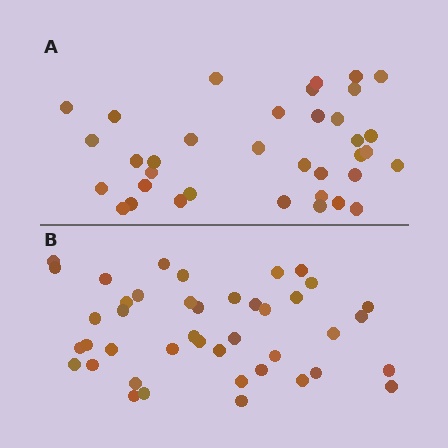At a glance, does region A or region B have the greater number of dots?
Region B (the bottom region) has more dots.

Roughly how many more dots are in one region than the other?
Region B has about 6 more dots than region A.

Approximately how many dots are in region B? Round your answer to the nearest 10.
About 40 dots. (The exact count is 42, which rounds to 40.)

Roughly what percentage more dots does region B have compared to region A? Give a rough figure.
About 15% more.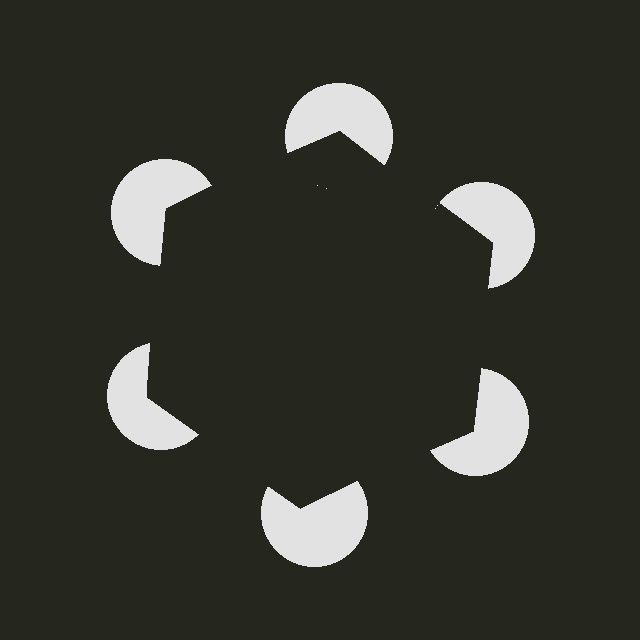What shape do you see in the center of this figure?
An illusory hexagon — its edges are inferred from the aligned wedge cuts in the pac-man discs, not physically drawn.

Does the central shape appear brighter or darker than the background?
It typically appears slightly darker than the background, even though no actual brightness change is drawn.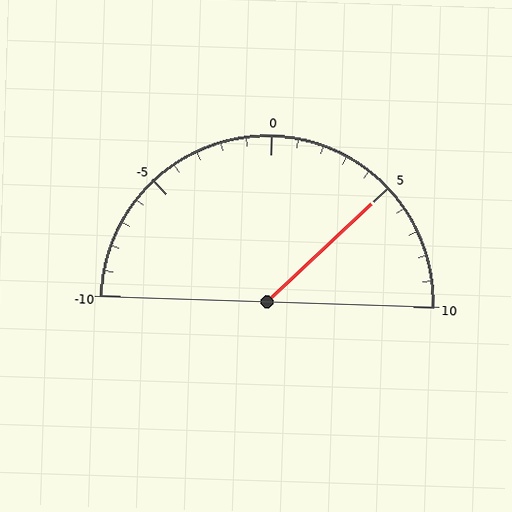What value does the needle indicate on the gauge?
The needle indicates approximately 5.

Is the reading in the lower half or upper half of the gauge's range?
The reading is in the upper half of the range (-10 to 10).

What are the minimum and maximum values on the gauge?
The gauge ranges from -10 to 10.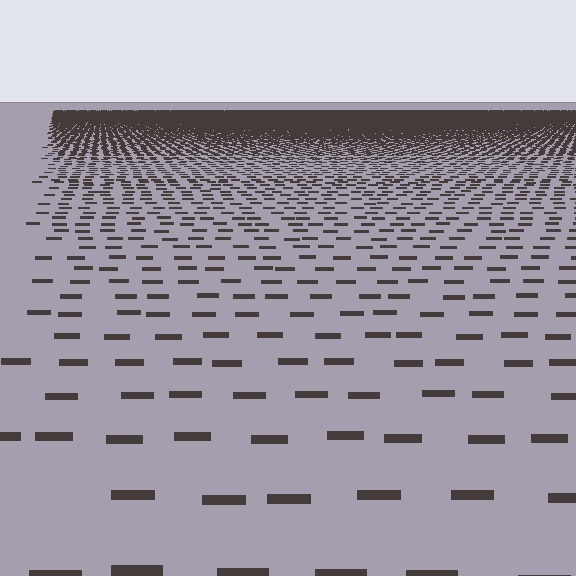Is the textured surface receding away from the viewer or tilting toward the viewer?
The surface is receding away from the viewer. Texture elements get smaller and denser toward the top.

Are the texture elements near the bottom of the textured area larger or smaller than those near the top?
Larger. Near the bottom, elements are closer to the viewer and appear at a bigger on-screen size.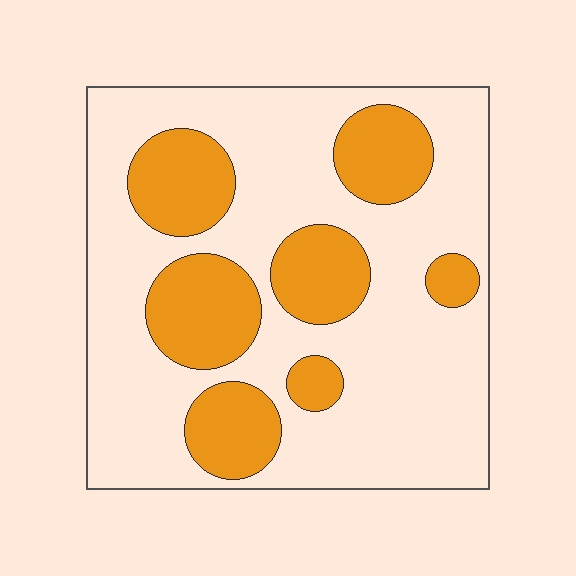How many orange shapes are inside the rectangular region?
7.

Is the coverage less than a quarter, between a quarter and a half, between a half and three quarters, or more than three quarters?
Between a quarter and a half.